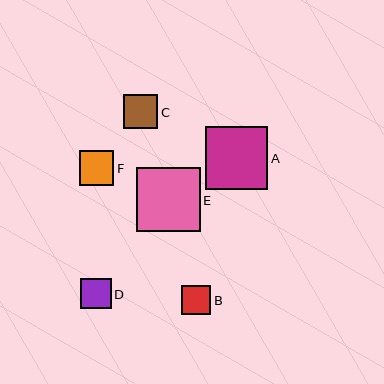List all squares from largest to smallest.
From largest to smallest: E, A, F, C, D, B.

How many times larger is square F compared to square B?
Square F is approximately 1.2 times the size of square B.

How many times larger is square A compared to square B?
Square A is approximately 2.1 times the size of square B.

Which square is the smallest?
Square B is the smallest with a size of approximately 29 pixels.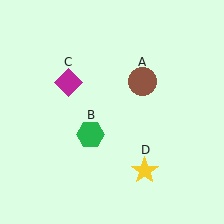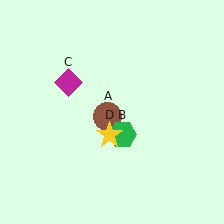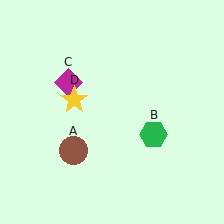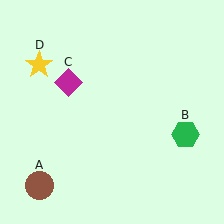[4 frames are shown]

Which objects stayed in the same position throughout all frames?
Magenta diamond (object C) remained stationary.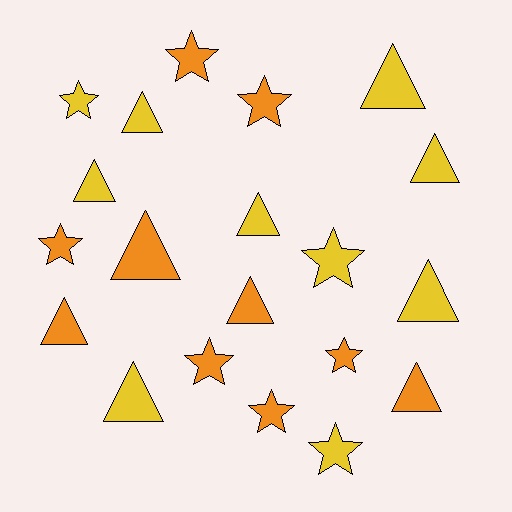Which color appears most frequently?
Yellow, with 10 objects.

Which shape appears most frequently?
Triangle, with 11 objects.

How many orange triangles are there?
There are 4 orange triangles.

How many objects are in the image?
There are 20 objects.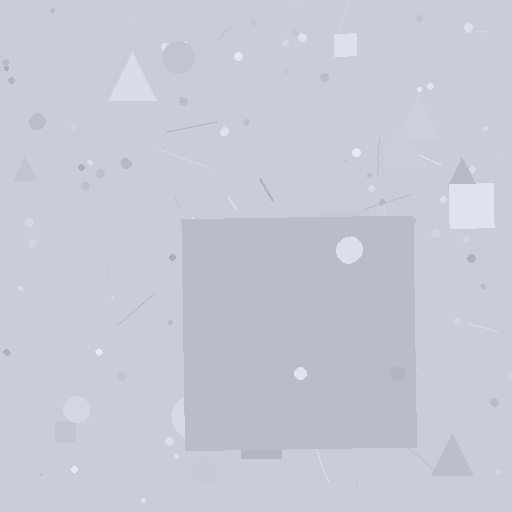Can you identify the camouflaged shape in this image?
The camouflaged shape is a square.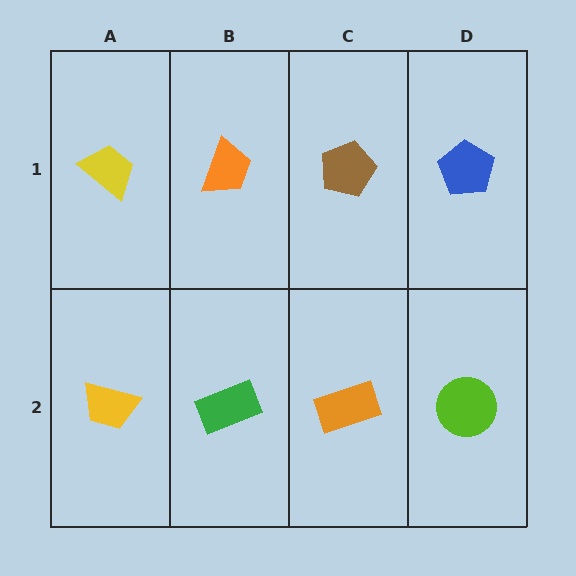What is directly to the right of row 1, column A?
An orange trapezoid.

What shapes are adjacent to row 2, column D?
A blue pentagon (row 1, column D), an orange rectangle (row 2, column C).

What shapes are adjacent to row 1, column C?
An orange rectangle (row 2, column C), an orange trapezoid (row 1, column B), a blue pentagon (row 1, column D).